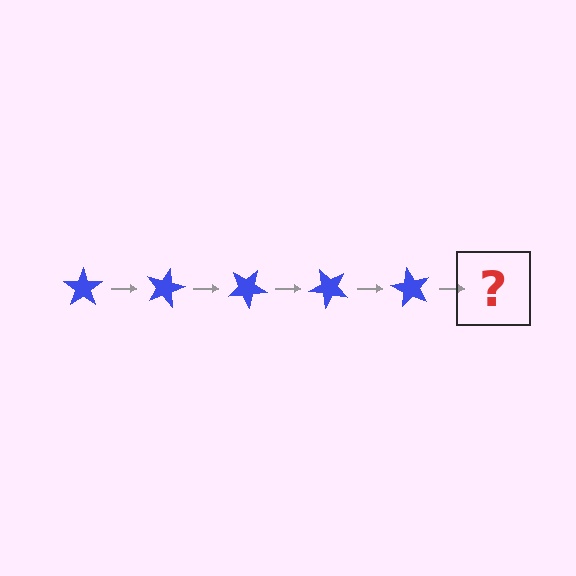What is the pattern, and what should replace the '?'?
The pattern is that the star rotates 15 degrees each step. The '?' should be a blue star rotated 75 degrees.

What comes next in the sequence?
The next element should be a blue star rotated 75 degrees.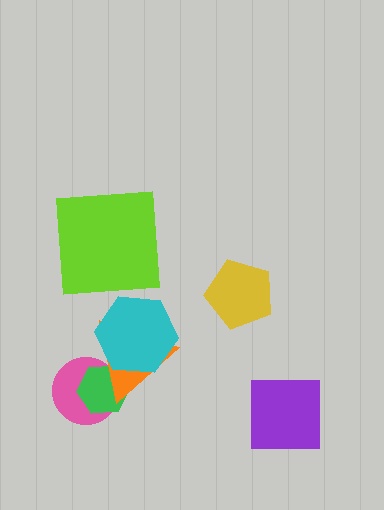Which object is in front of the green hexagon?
The orange triangle is in front of the green hexagon.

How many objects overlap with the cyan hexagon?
1 object overlaps with the cyan hexagon.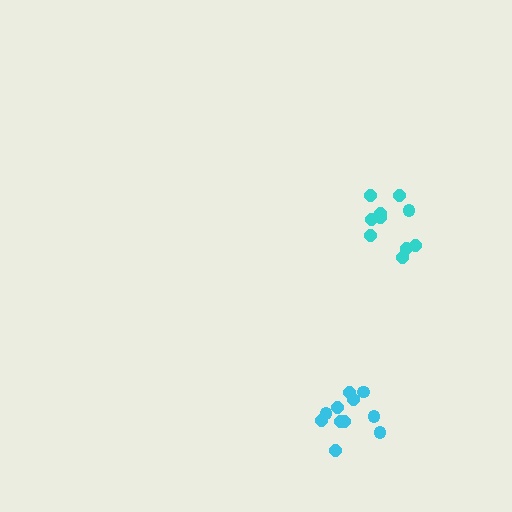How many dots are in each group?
Group 1: 10 dots, Group 2: 11 dots (21 total).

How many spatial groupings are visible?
There are 2 spatial groupings.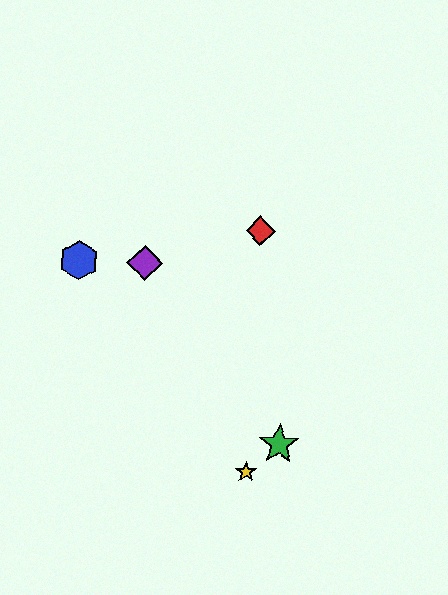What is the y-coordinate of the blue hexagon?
The blue hexagon is at y≈260.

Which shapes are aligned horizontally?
The blue hexagon, the purple diamond are aligned horizontally.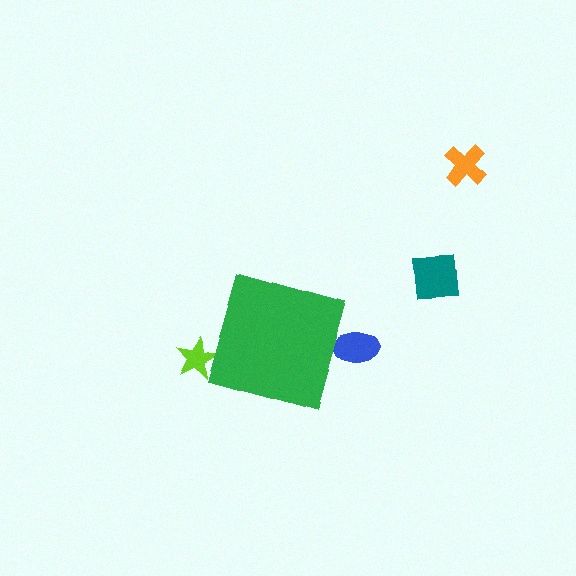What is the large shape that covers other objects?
A green diamond.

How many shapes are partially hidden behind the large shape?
2 shapes are partially hidden.